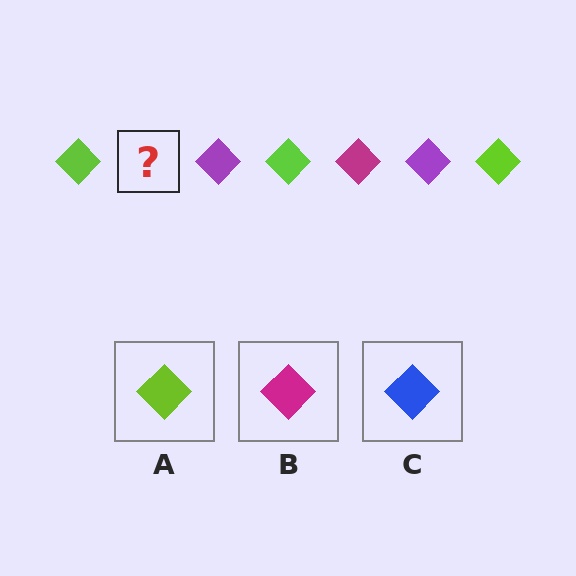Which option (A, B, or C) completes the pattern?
B.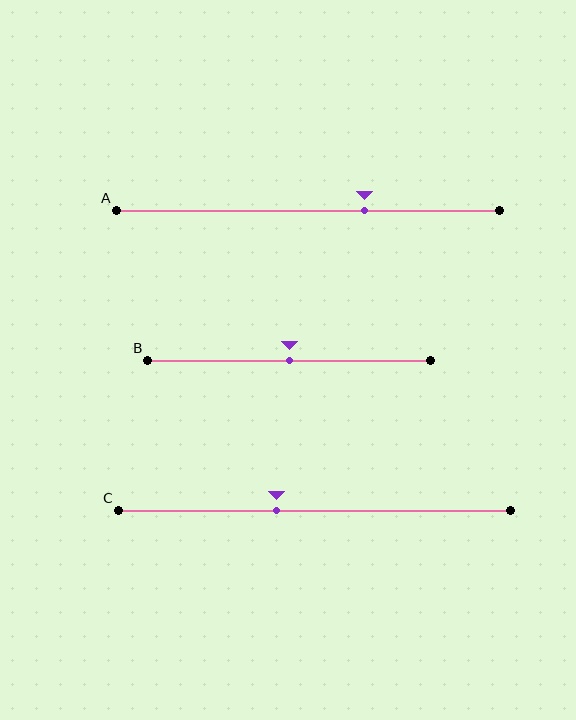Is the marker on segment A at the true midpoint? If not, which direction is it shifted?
No, the marker on segment A is shifted to the right by about 15% of the segment length.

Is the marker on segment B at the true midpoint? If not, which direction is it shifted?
Yes, the marker on segment B is at the true midpoint.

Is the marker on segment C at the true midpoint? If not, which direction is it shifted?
No, the marker on segment C is shifted to the left by about 10% of the segment length.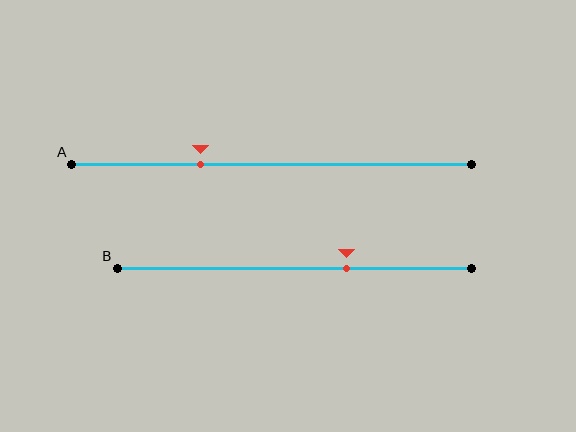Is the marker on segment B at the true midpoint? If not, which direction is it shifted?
No, the marker on segment B is shifted to the right by about 15% of the segment length.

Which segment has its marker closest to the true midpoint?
Segment B has its marker closest to the true midpoint.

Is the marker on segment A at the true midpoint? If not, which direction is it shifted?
No, the marker on segment A is shifted to the left by about 18% of the segment length.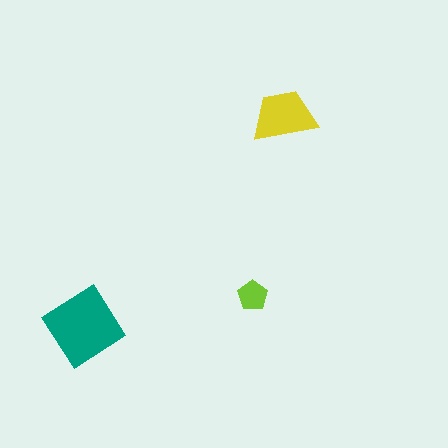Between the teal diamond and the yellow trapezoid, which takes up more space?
The teal diamond.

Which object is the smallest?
The lime pentagon.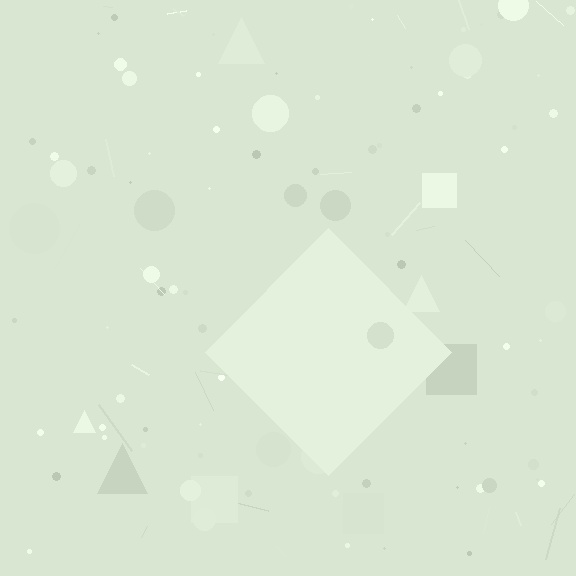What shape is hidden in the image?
A diamond is hidden in the image.